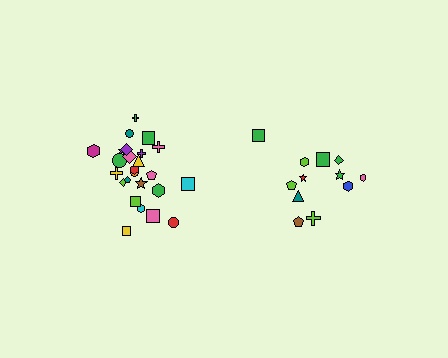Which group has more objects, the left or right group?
The left group.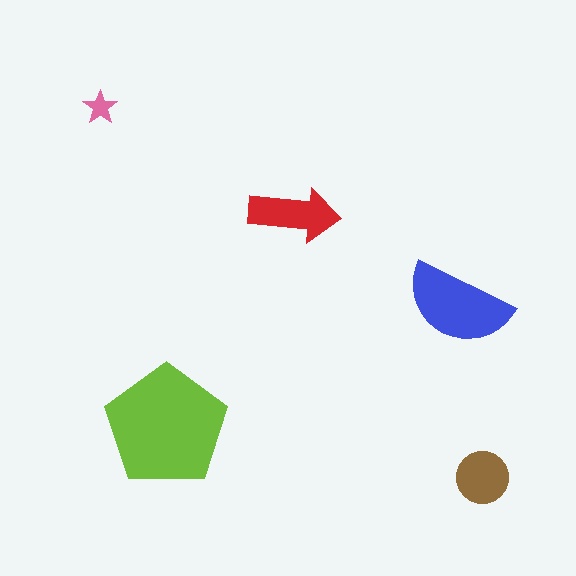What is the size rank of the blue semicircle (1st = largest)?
2nd.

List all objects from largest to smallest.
The lime pentagon, the blue semicircle, the red arrow, the brown circle, the pink star.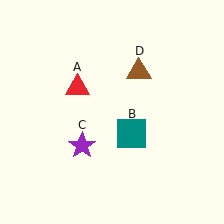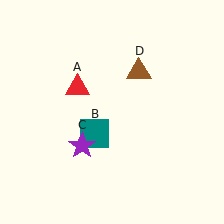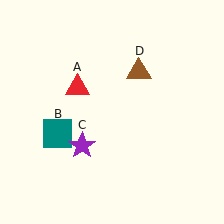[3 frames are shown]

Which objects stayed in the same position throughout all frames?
Red triangle (object A) and purple star (object C) and brown triangle (object D) remained stationary.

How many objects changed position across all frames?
1 object changed position: teal square (object B).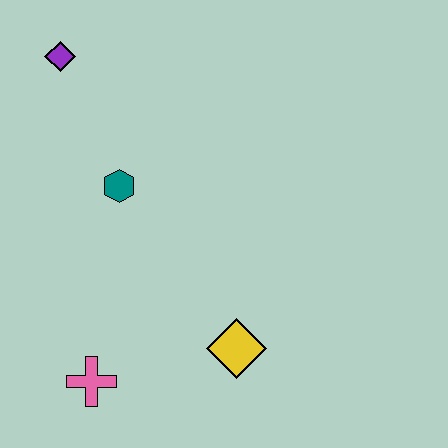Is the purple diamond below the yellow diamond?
No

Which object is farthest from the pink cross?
The purple diamond is farthest from the pink cross.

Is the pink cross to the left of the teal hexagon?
Yes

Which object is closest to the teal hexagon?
The purple diamond is closest to the teal hexagon.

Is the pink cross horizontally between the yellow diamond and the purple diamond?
Yes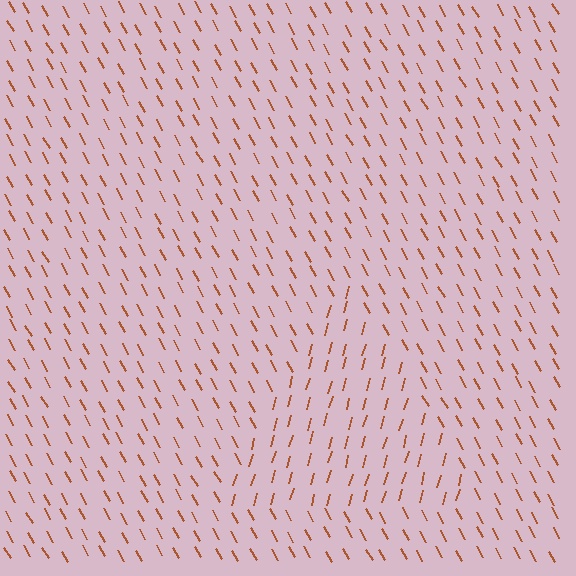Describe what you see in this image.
The image is filled with small brown line segments. A triangle region in the image has lines oriented differently from the surrounding lines, creating a visible texture boundary.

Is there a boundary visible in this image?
Yes, there is a texture boundary formed by a change in line orientation.